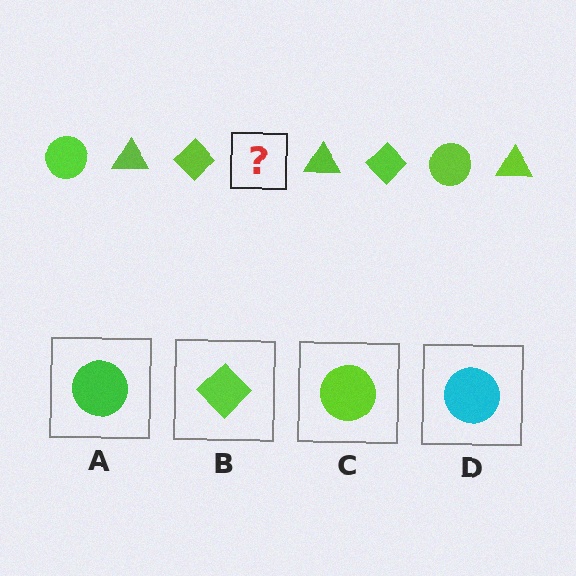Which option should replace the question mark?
Option C.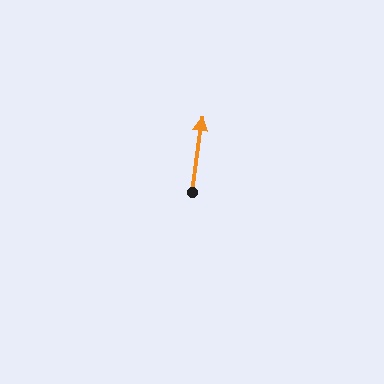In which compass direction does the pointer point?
North.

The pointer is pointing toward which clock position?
Roughly 12 o'clock.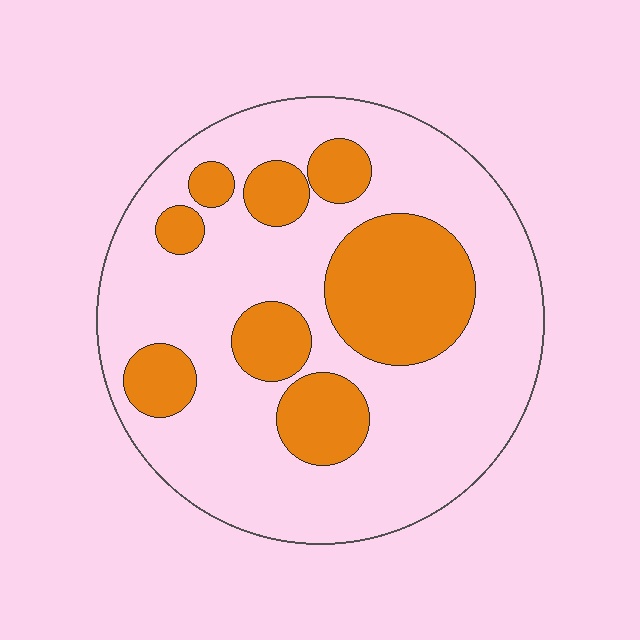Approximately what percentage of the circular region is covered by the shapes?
Approximately 30%.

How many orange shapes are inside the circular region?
8.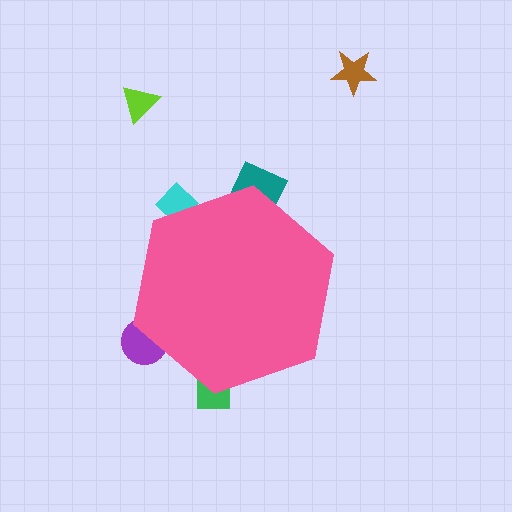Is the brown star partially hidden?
No, the brown star is fully visible.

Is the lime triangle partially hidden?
No, the lime triangle is fully visible.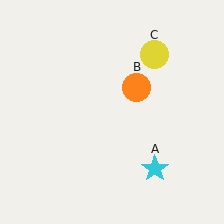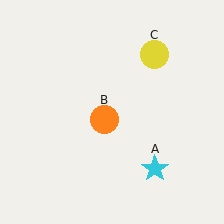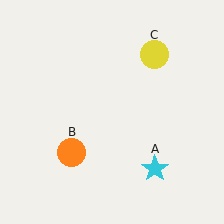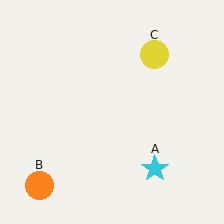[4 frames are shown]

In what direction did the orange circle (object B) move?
The orange circle (object B) moved down and to the left.